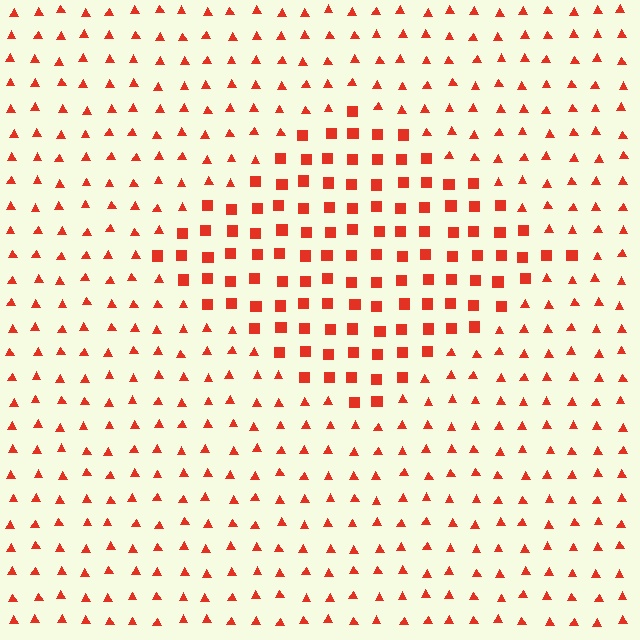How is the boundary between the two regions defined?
The boundary is defined by a change in element shape: squares inside vs. triangles outside. All elements share the same color and spacing.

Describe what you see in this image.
The image is filled with small red elements arranged in a uniform grid. A diamond-shaped region contains squares, while the surrounding area contains triangles. The boundary is defined purely by the change in element shape.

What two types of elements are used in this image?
The image uses squares inside the diamond region and triangles outside it.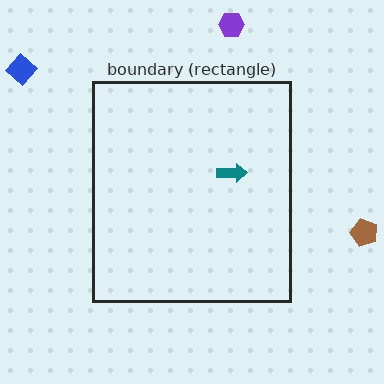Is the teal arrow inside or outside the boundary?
Inside.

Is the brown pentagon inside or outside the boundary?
Outside.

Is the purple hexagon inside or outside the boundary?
Outside.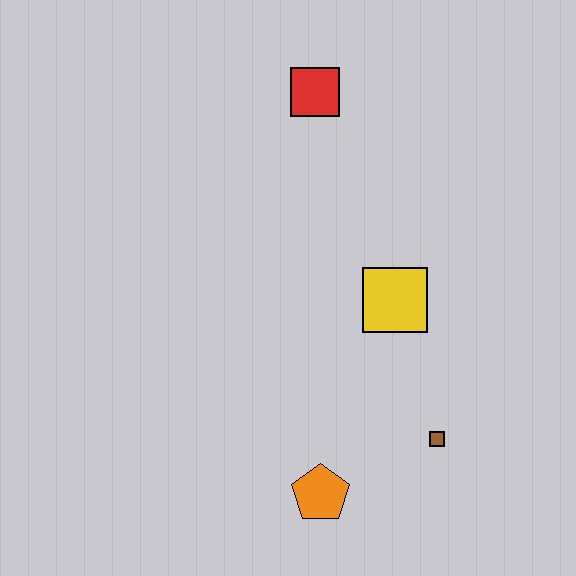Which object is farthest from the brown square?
The red square is farthest from the brown square.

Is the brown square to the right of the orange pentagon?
Yes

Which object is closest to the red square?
The yellow square is closest to the red square.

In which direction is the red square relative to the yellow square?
The red square is above the yellow square.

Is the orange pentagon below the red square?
Yes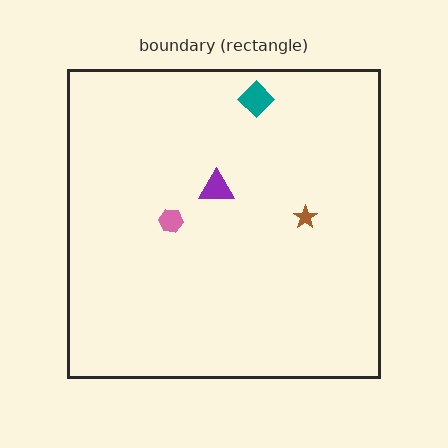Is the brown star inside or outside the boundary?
Inside.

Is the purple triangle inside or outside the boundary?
Inside.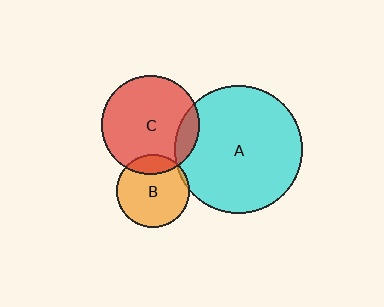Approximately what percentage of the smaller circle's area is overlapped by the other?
Approximately 15%.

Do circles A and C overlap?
Yes.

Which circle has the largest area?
Circle A (cyan).